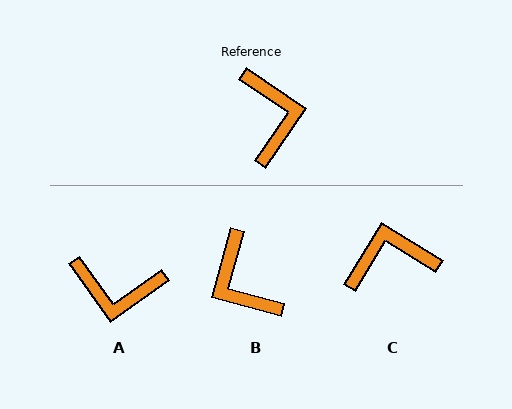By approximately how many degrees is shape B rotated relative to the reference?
Approximately 161 degrees clockwise.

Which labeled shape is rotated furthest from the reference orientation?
B, about 161 degrees away.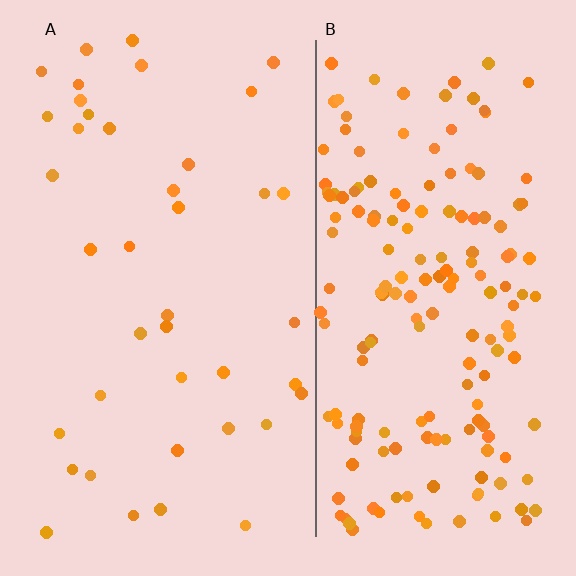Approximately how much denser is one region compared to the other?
Approximately 4.5× — region B over region A.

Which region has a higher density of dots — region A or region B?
B (the right).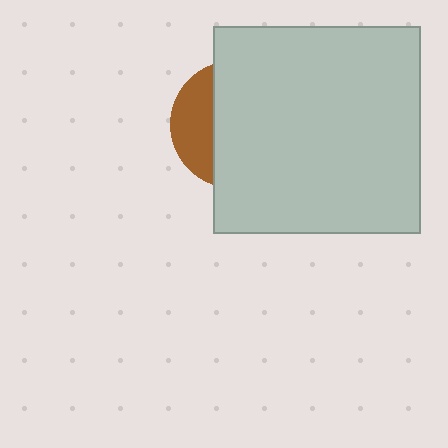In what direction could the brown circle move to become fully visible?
The brown circle could move left. That would shift it out from behind the light gray square entirely.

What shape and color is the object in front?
The object in front is a light gray square.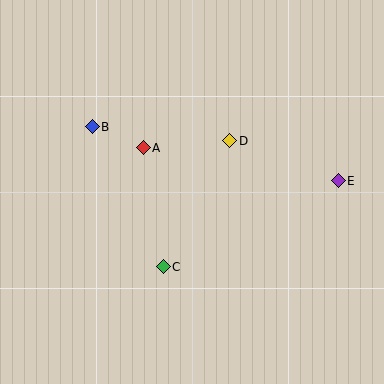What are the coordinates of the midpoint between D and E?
The midpoint between D and E is at (284, 161).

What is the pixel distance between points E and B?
The distance between E and B is 252 pixels.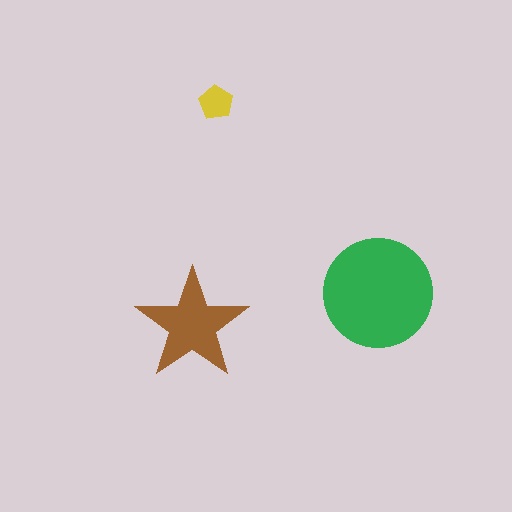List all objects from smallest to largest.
The yellow pentagon, the brown star, the green circle.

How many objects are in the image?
There are 3 objects in the image.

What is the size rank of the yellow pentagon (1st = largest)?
3rd.